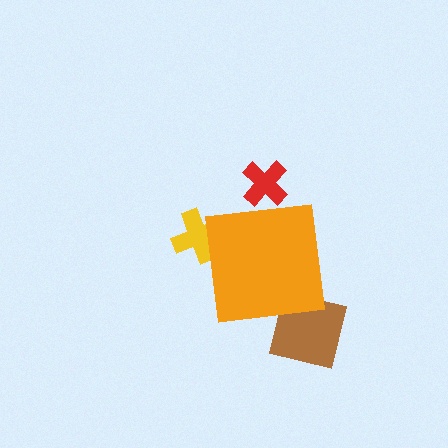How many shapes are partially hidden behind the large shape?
3 shapes are partially hidden.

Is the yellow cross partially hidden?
Yes, the yellow cross is partially hidden behind the orange square.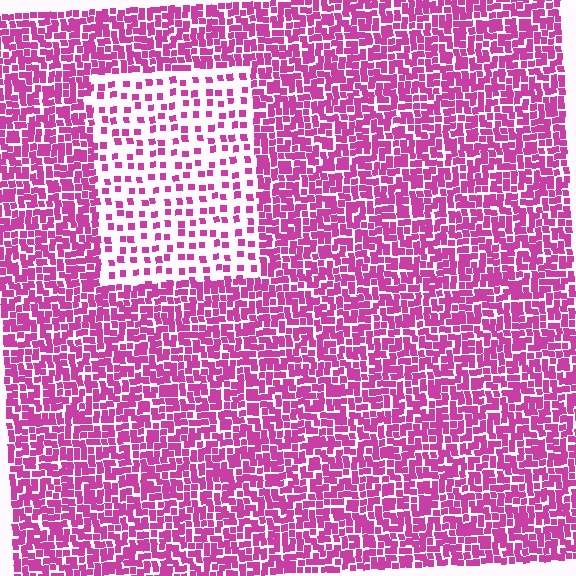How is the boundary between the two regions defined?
The boundary is defined by a change in element density (approximately 2.6x ratio). All elements are the same color, size, and shape.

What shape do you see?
I see a rectangle.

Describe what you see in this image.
The image contains small magenta elements arranged at two different densities. A rectangle-shaped region is visible where the elements are less densely packed than the surrounding area.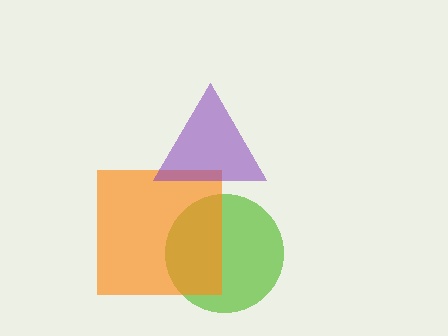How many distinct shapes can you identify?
There are 3 distinct shapes: a lime circle, an orange square, a purple triangle.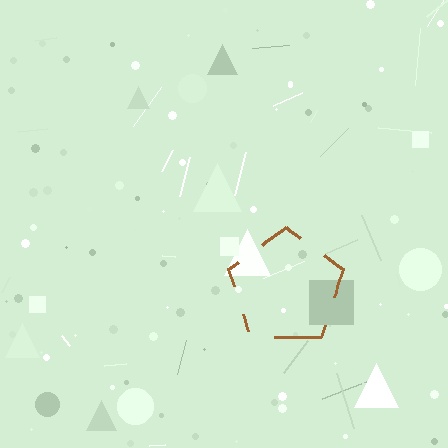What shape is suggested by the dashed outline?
The dashed outline suggests a pentagon.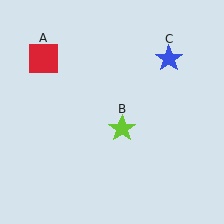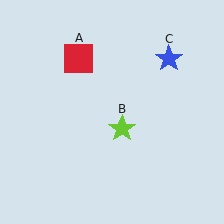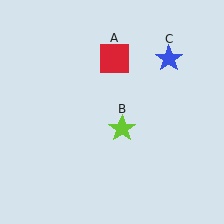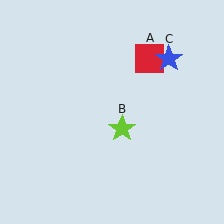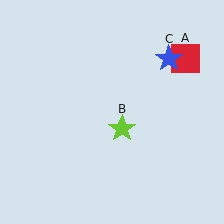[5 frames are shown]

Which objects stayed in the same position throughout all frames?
Lime star (object B) and blue star (object C) remained stationary.